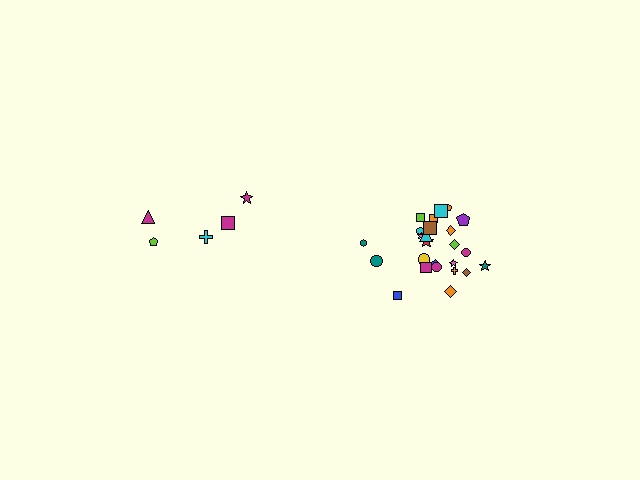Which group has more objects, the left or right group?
The right group.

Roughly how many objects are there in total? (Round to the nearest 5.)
Roughly 30 objects in total.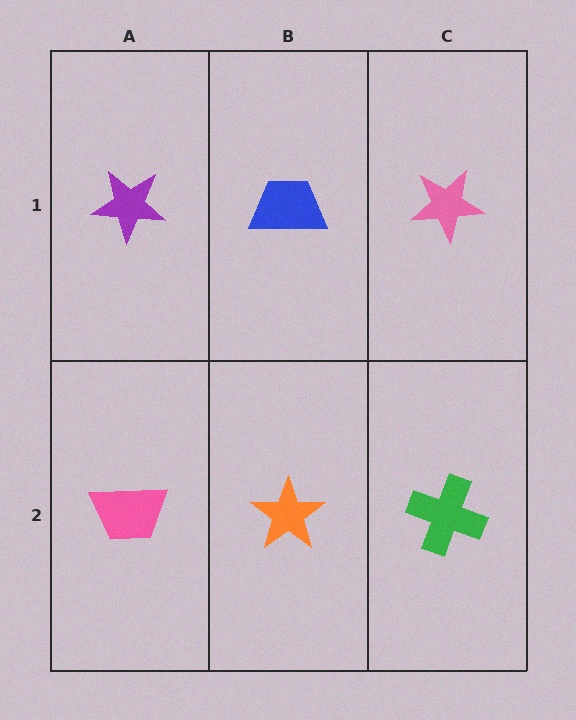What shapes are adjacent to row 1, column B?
An orange star (row 2, column B), a purple star (row 1, column A), a pink star (row 1, column C).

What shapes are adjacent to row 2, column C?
A pink star (row 1, column C), an orange star (row 2, column B).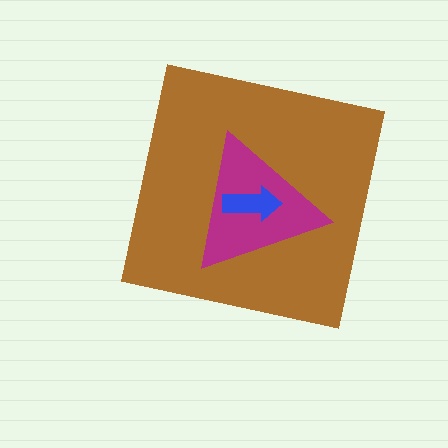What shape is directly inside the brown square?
The magenta triangle.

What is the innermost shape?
The blue arrow.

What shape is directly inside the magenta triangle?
The blue arrow.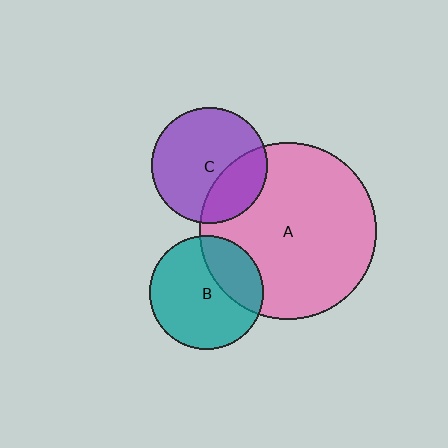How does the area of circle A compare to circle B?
Approximately 2.4 times.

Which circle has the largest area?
Circle A (pink).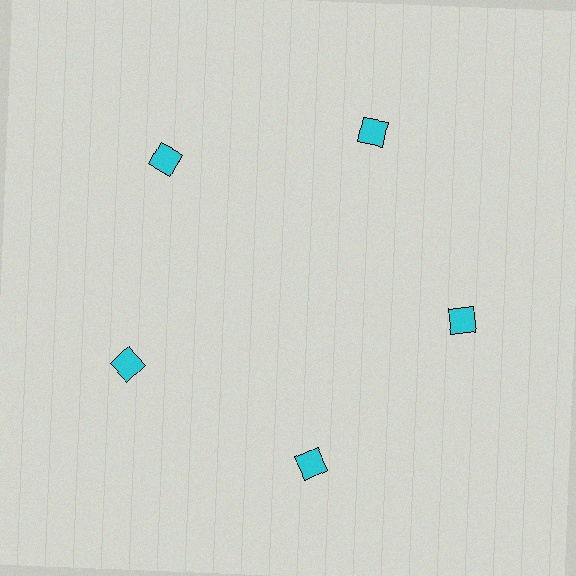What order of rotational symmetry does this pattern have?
This pattern has 5-fold rotational symmetry.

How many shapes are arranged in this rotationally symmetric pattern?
There are 5 shapes, arranged in 5 groups of 1.